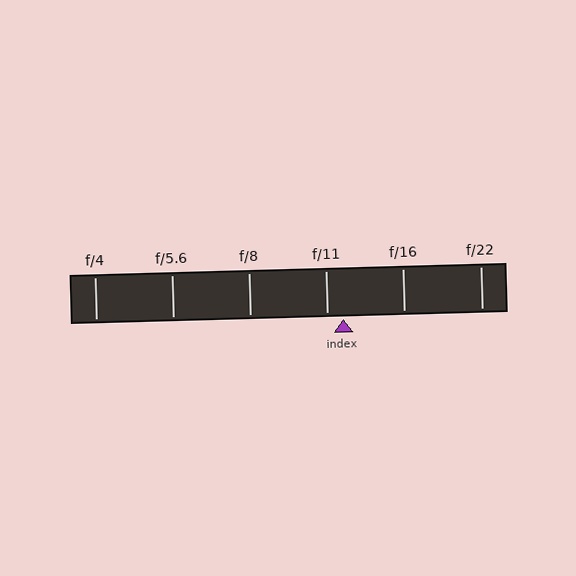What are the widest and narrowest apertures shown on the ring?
The widest aperture shown is f/4 and the narrowest is f/22.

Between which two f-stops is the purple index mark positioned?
The index mark is between f/11 and f/16.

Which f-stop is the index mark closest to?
The index mark is closest to f/11.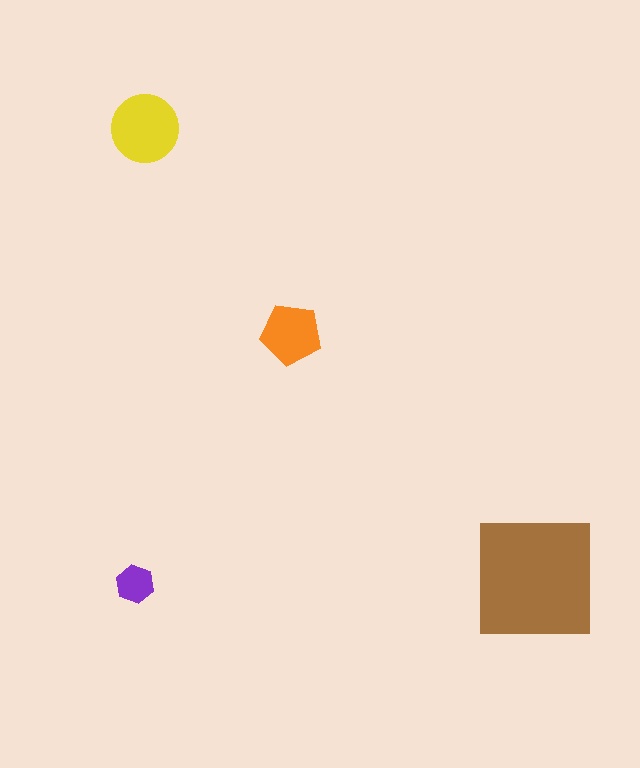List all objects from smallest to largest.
The purple hexagon, the orange pentagon, the yellow circle, the brown square.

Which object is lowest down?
The purple hexagon is bottommost.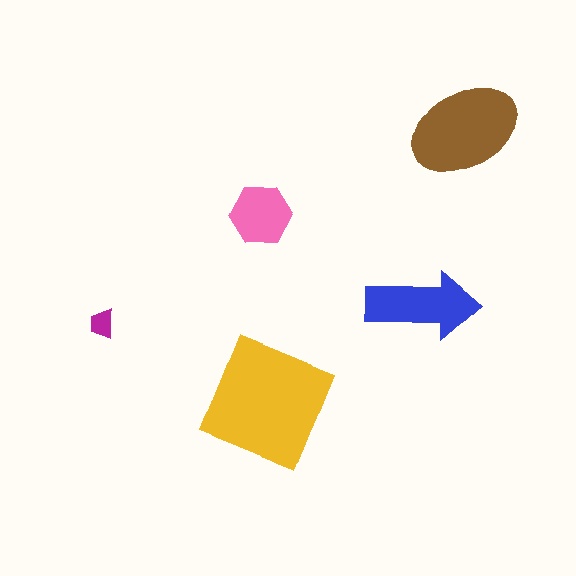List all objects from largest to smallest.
The yellow square, the brown ellipse, the blue arrow, the pink hexagon, the magenta trapezoid.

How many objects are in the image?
There are 5 objects in the image.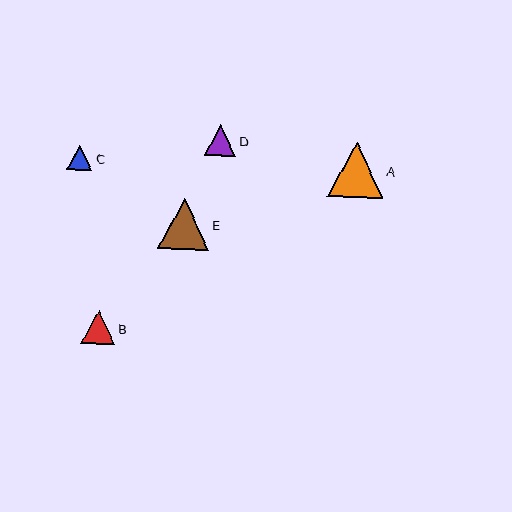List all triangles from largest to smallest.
From largest to smallest: A, E, B, D, C.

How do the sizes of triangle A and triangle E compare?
Triangle A and triangle E are approximately the same size.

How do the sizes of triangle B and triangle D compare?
Triangle B and triangle D are approximately the same size.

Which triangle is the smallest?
Triangle C is the smallest with a size of approximately 25 pixels.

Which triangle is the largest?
Triangle A is the largest with a size of approximately 56 pixels.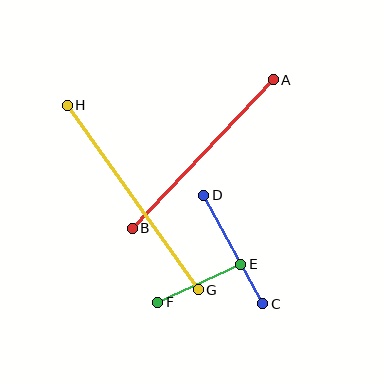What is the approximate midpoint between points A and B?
The midpoint is at approximately (203, 154) pixels.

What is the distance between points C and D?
The distance is approximately 124 pixels.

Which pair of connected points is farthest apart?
Points G and H are farthest apart.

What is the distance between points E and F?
The distance is approximately 91 pixels.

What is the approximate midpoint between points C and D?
The midpoint is at approximately (233, 249) pixels.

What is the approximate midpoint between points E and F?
The midpoint is at approximately (199, 283) pixels.